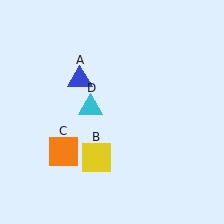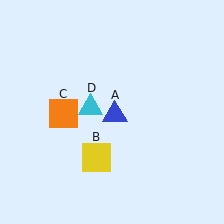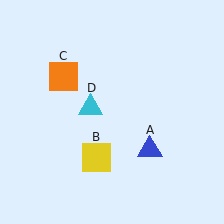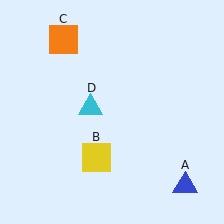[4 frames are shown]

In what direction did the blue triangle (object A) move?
The blue triangle (object A) moved down and to the right.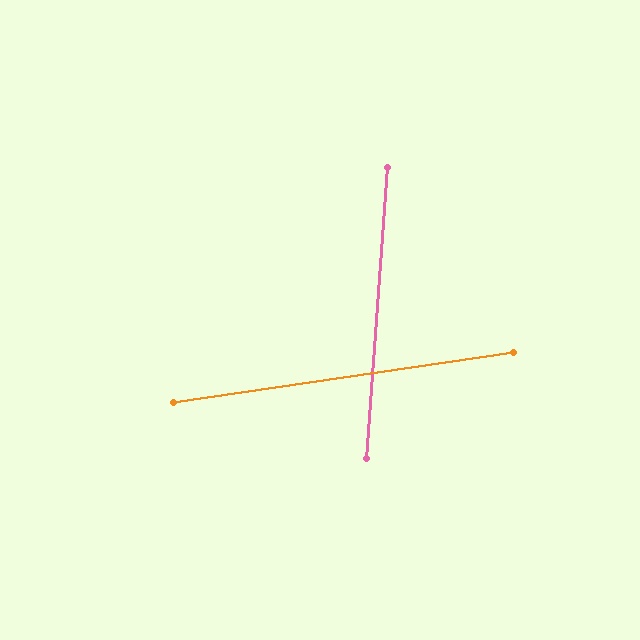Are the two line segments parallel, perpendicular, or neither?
Neither parallel nor perpendicular — they differ by about 78°.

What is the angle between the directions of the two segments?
Approximately 78 degrees.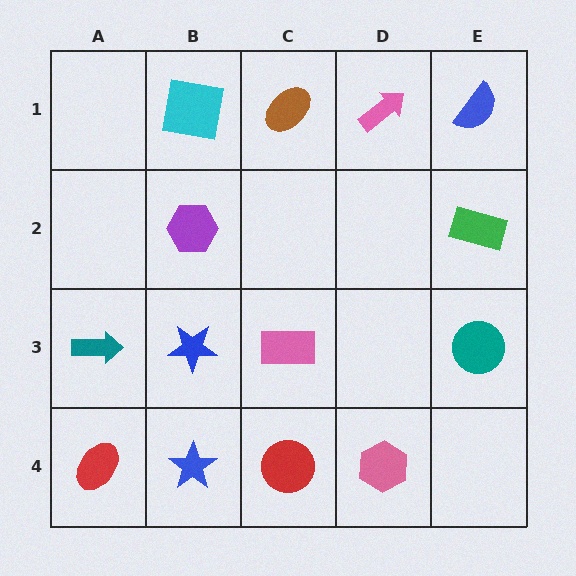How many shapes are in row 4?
4 shapes.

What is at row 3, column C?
A pink rectangle.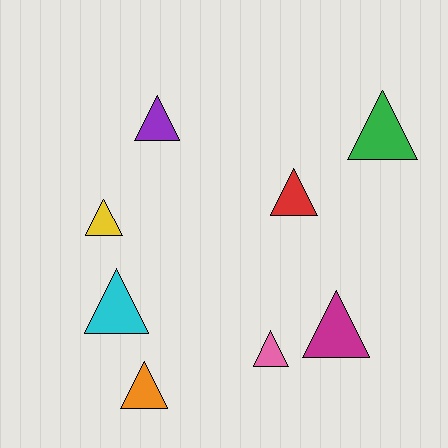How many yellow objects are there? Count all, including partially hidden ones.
There is 1 yellow object.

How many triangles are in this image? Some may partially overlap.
There are 8 triangles.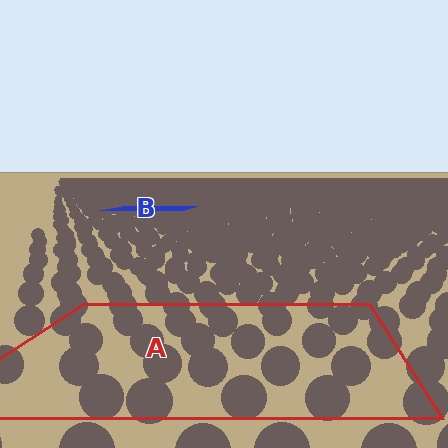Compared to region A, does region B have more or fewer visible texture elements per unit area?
Region B has more texture elements per unit area — they are packed more densely because it is farther away.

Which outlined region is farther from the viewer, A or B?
Region B is farther from the viewer — the texture elements inside it appear smaller and more densely packed.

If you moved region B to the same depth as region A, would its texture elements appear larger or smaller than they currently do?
They would appear larger. At a closer depth, the same texture elements are projected at a bigger on-screen size.